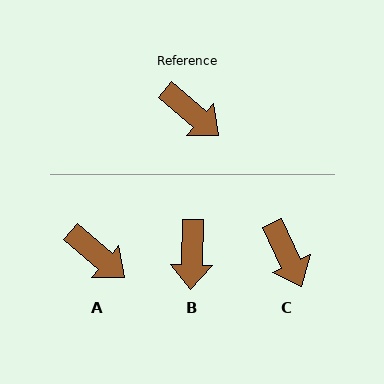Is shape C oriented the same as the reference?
No, it is off by about 24 degrees.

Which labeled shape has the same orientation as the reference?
A.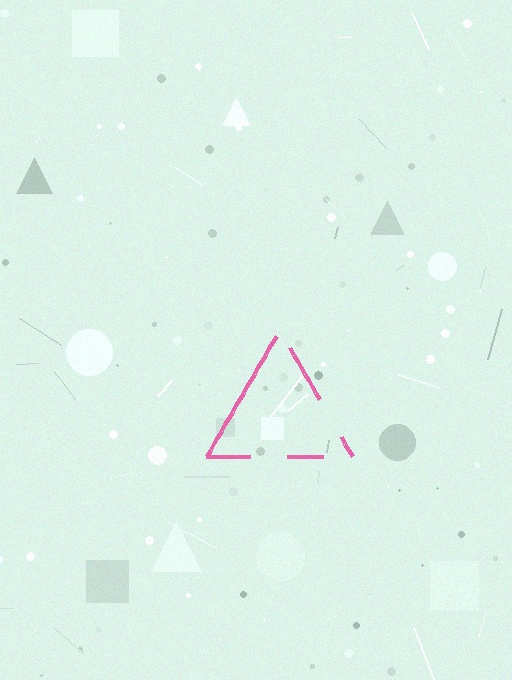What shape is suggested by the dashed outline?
The dashed outline suggests a triangle.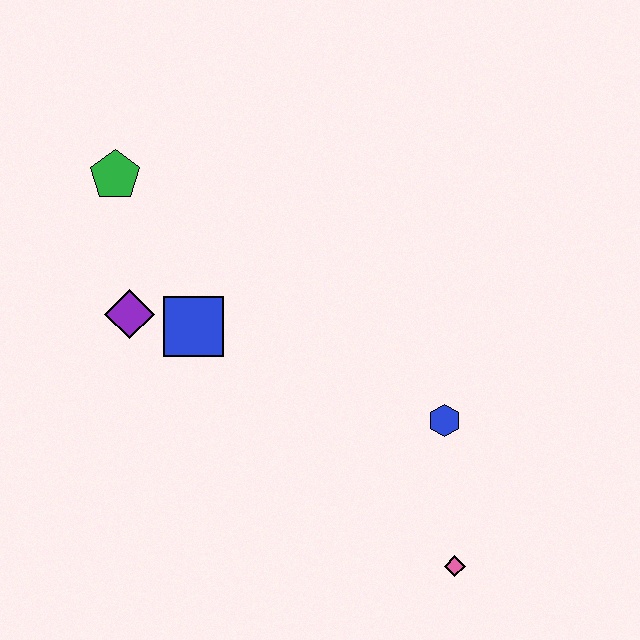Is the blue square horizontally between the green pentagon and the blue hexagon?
Yes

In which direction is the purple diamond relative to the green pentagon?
The purple diamond is below the green pentagon.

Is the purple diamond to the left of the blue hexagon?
Yes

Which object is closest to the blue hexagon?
The pink diamond is closest to the blue hexagon.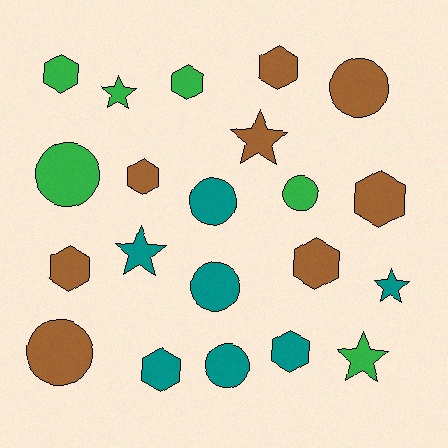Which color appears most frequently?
Brown, with 8 objects.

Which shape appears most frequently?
Hexagon, with 9 objects.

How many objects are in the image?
There are 21 objects.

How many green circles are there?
There are 2 green circles.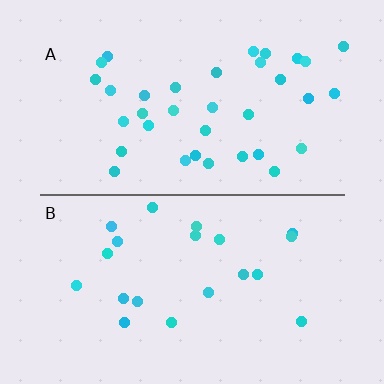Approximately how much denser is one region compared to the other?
Approximately 1.7× — region A over region B.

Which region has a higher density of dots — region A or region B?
A (the top).